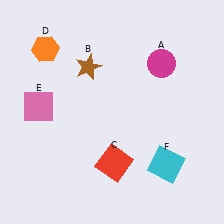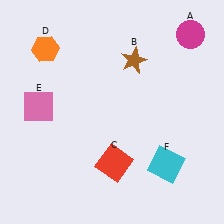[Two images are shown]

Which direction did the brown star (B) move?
The brown star (B) moved right.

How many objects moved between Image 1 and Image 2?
2 objects moved between the two images.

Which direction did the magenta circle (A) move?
The magenta circle (A) moved up.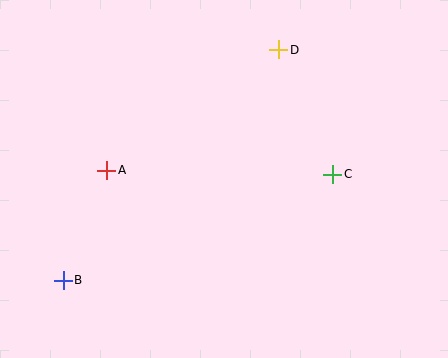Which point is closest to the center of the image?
Point C at (333, 174) is closest to the center.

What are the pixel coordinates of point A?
Point A is at (107, 170).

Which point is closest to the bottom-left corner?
Point B is closest to the bottom-left corner.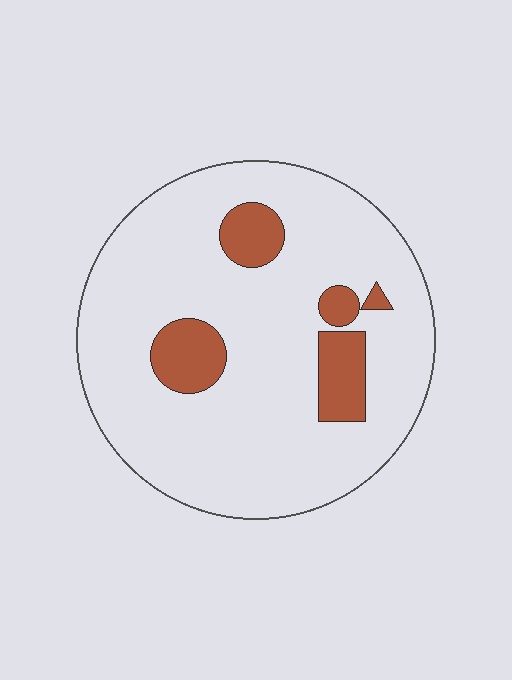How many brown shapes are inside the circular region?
5.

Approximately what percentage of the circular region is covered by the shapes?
Approximately 15%.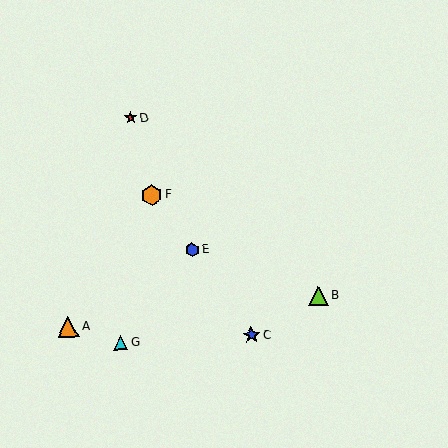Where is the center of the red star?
The center of the red star is at (131, 118).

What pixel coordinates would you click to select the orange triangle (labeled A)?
Click at (68, 326) to select the orange triangle A.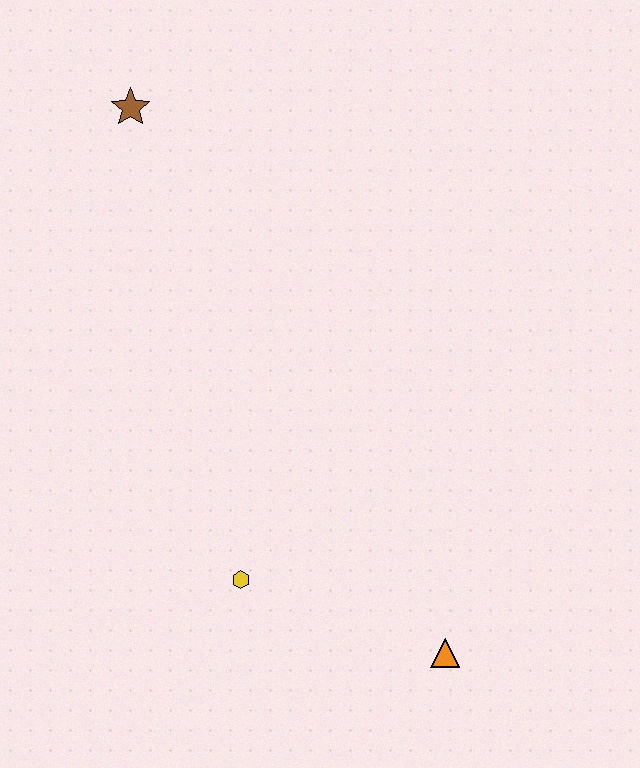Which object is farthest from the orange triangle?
The brown star is farthest from the orange triangle.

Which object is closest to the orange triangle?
The yellow hexagon is closest to the orange triangle.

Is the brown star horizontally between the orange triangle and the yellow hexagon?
No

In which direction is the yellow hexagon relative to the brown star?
The yellow hexagon is below the brown star.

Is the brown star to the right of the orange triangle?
No